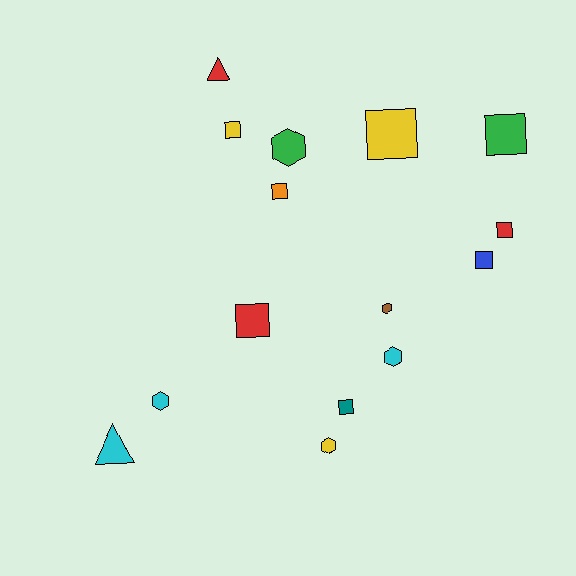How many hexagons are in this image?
There are 5 hexagons.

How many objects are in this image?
There are 15 objects.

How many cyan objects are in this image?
There are 3 cyan objects.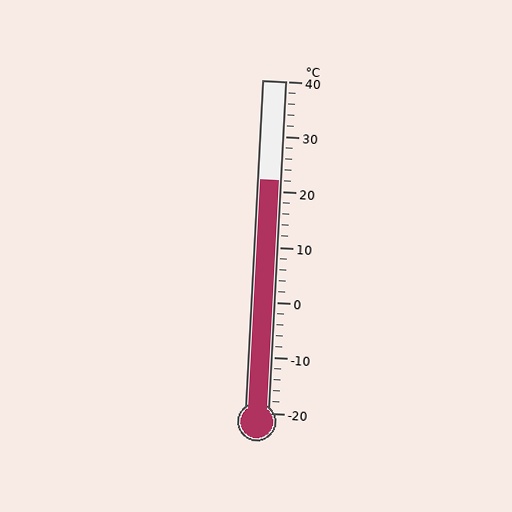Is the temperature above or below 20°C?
The temperature is above 20°C.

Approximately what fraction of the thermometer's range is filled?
The thermometer is filled to approximately 70% of its range.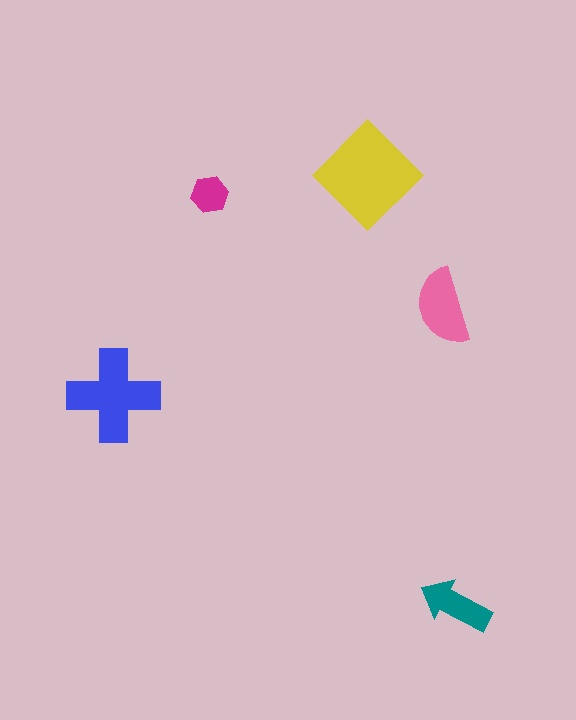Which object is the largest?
The yellow diamond.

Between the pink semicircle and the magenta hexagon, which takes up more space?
The pink semicircle.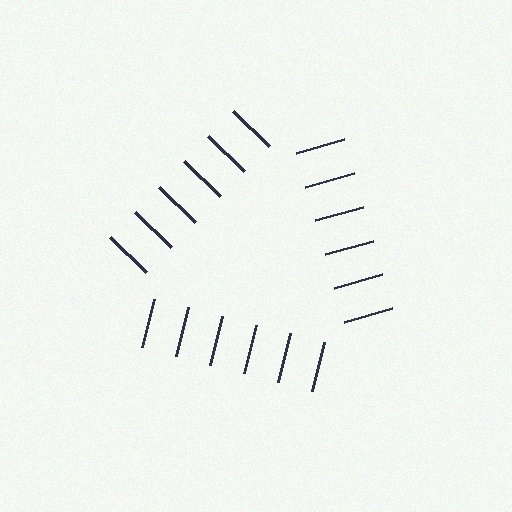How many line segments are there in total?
18 — 6 along each of the 3 edges.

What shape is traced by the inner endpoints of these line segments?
An illusory triangle — the line segments terminate on its edges but no continuous stroke is drawn.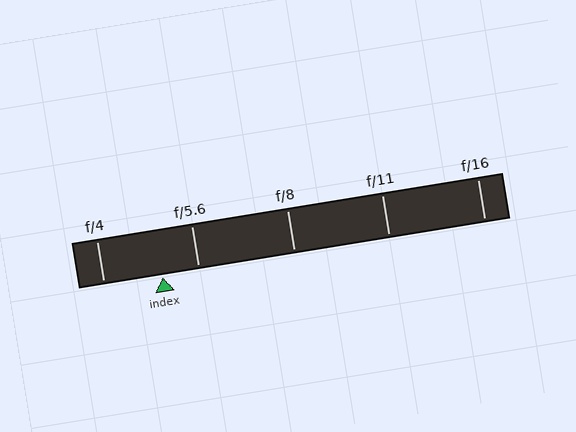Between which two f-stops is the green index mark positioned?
The index mark is between f/4 and f/5.6.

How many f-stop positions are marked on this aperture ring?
There are 5 f-stop positions marked.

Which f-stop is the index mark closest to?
The index mark is closest to f/5.6.